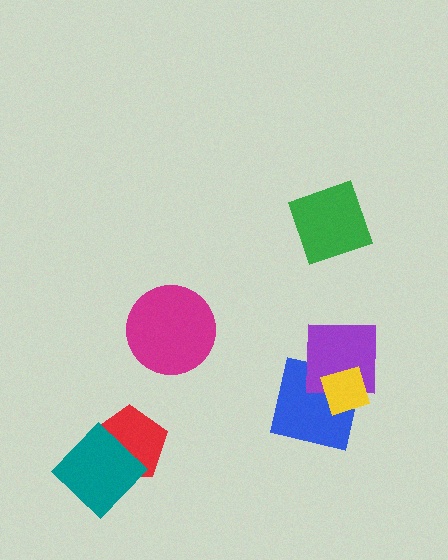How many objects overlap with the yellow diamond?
2 objects overlap with the yellow diamond.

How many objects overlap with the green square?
0 objects overlap with the green square.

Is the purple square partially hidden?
Yes, it is partially covered by another shape.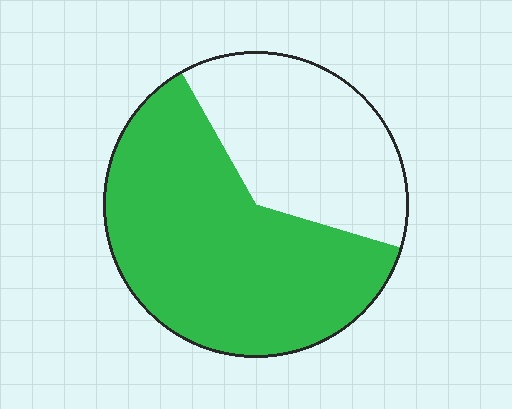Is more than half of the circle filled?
Yes.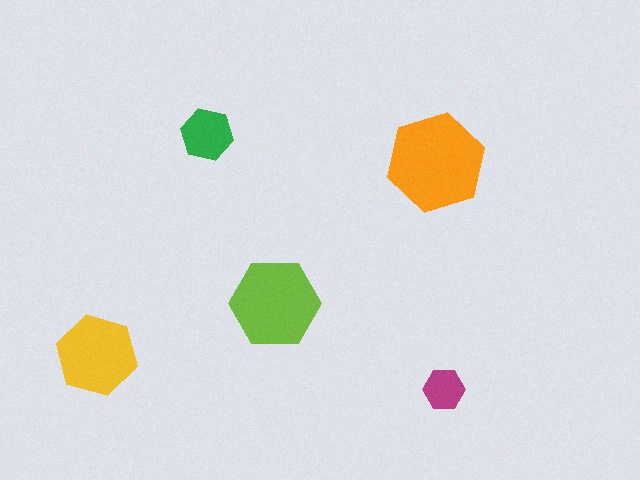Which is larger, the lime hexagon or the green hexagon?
The lime one.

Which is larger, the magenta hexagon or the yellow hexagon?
The yellow one.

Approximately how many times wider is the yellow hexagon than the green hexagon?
About 1.5 times wider.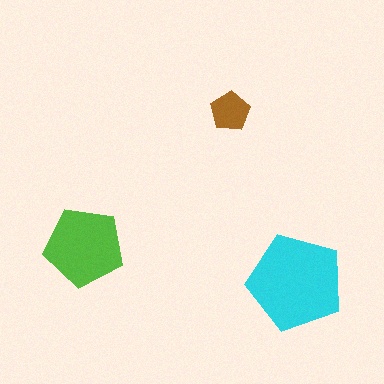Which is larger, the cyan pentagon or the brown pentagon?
The cyan one.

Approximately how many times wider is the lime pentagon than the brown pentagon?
About 2 times wider.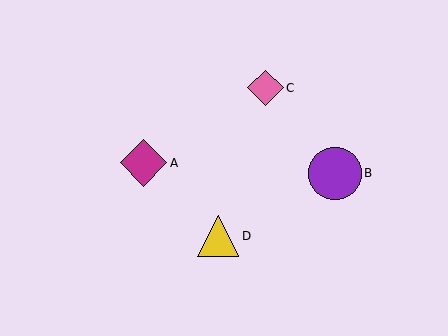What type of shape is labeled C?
Shape C is a pink diamond.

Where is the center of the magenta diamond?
The center of the magenta diamond is at (143, 163).